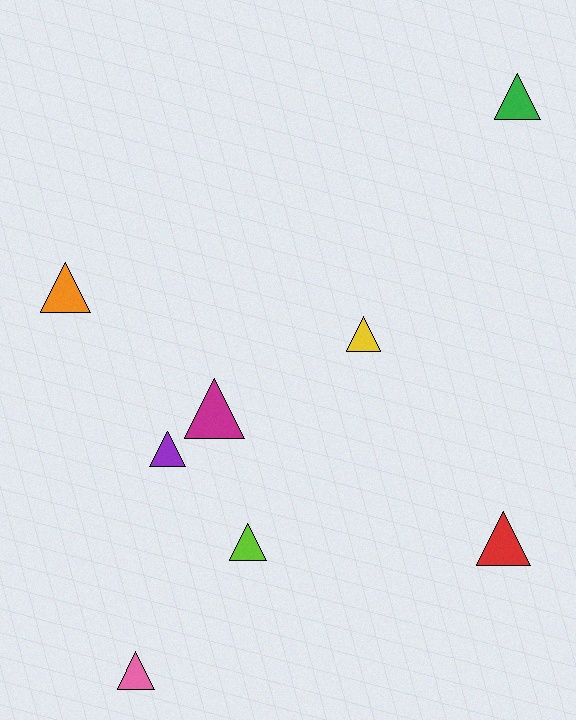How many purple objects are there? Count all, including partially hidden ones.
There is 1 purple object.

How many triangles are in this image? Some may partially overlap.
There are 8 triangles.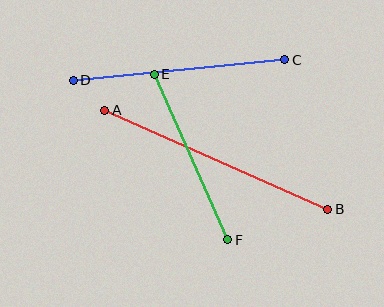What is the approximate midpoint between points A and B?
The midpoint is at approximately (216, 160) pixels.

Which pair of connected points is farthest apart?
Points A and B are farthest apart.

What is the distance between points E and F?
The distance is approximately 181 pixels.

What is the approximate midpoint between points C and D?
The midpoint is at approximately (179, 70) pixels.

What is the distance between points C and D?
The distance is approximately 213 pixels.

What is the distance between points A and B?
The distance is approximately 244 pixels.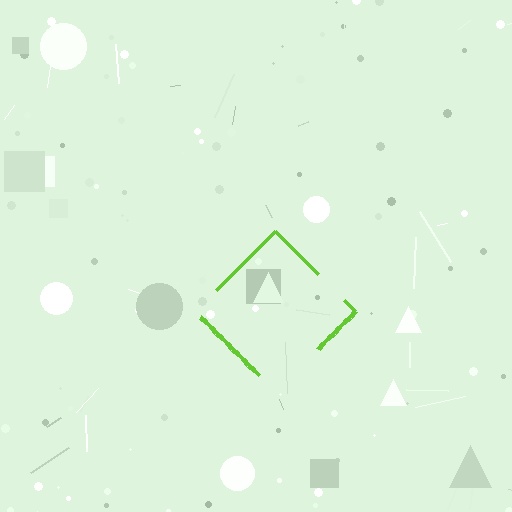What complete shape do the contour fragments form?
The contour fragments form a diamond.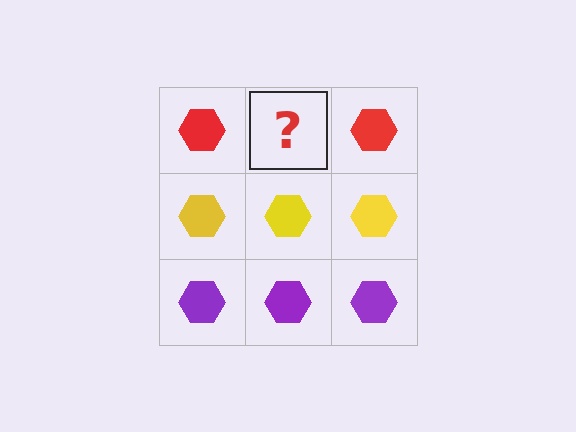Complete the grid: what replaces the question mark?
The question mark should be replaced with a red hexagon.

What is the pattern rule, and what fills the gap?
The rule is that each row has a consistent color. The gap should be filled with a red hexagon.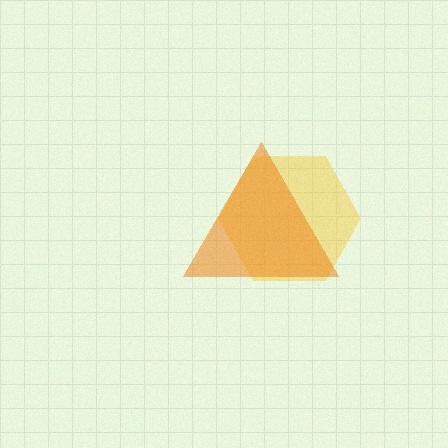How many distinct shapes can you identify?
There are 2 distinct shapes: a yellow hexagon, an orange triangle.